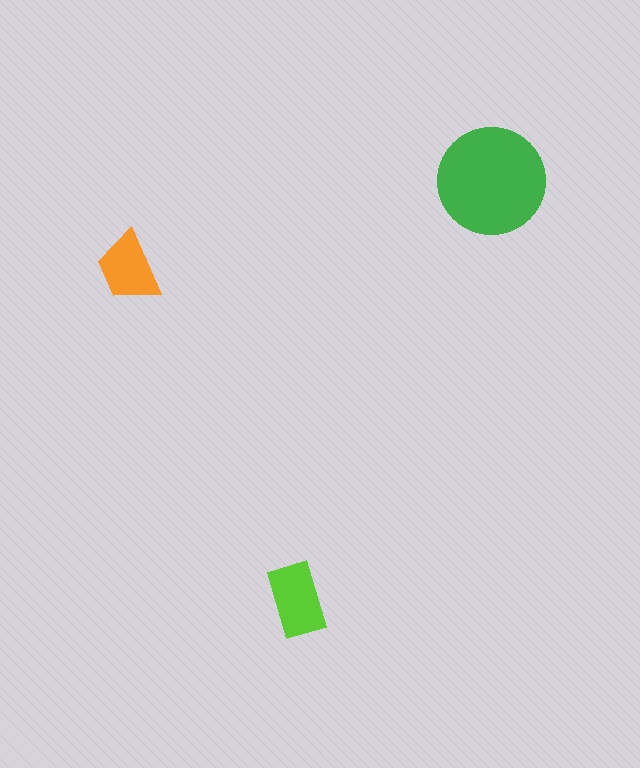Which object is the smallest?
The orange trapezoid.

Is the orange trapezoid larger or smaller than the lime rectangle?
Smaller.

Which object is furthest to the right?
The green circle is rightmost.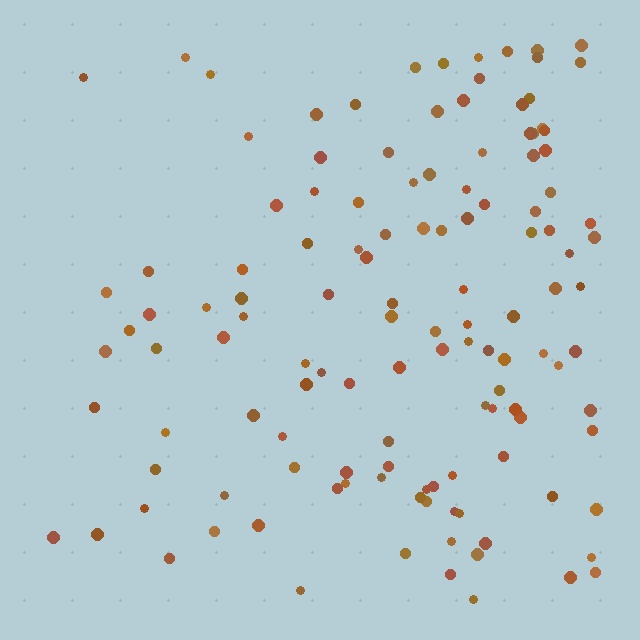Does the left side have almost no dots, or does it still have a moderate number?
Still a moderate number, just noticeably fewer than the right.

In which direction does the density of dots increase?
From left to right, with the right side densest.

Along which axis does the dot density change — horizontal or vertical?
Horizontal.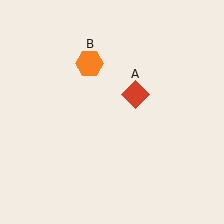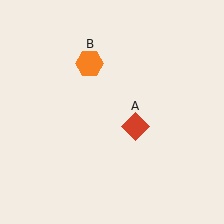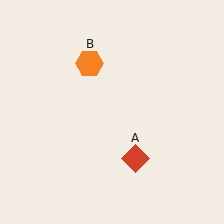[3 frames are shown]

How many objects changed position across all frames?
1 object changed position: red diamond (object A).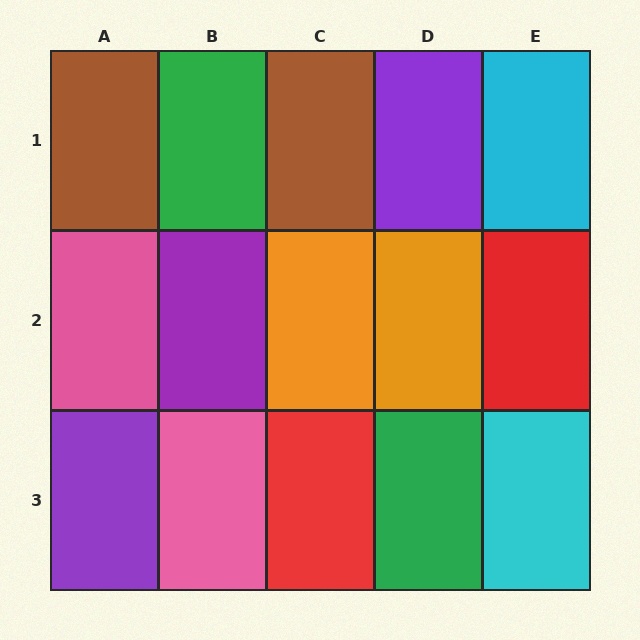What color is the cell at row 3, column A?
Purple.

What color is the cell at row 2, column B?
Purple.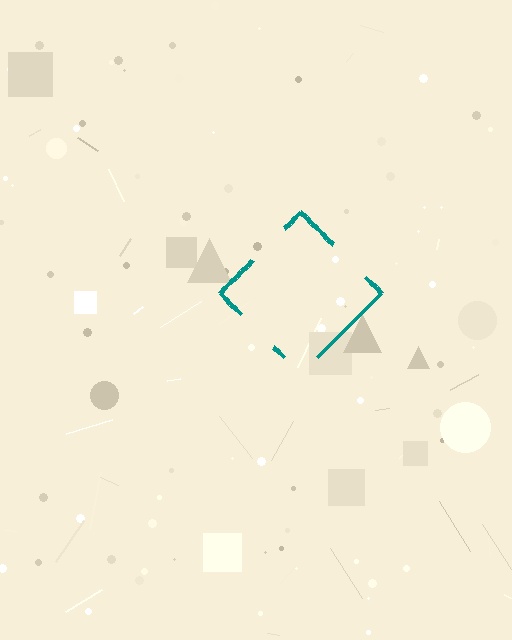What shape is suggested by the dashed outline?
The dashed outline suggests a diamond.